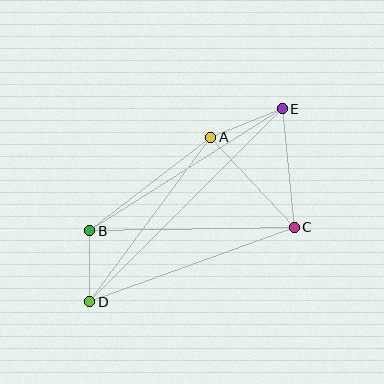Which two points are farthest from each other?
Points D and E are farthest from each other.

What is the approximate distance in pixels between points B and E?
The distance between B and E is approximately 228 pixels.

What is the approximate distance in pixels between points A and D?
The distance between A and D is approximately 204 pixels.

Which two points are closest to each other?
Points B and D are closest to each other.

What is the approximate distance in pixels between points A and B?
The distance between A and B is approximately 153 pixels.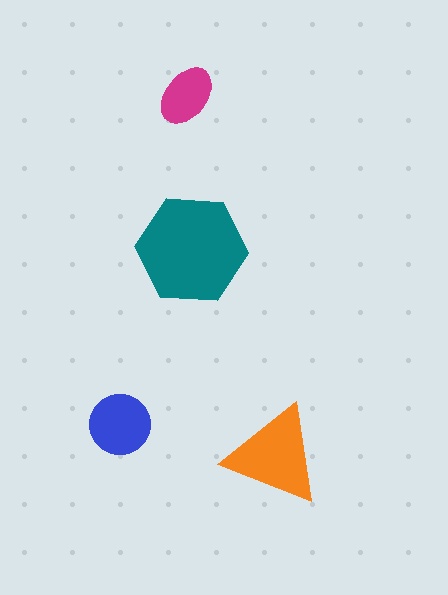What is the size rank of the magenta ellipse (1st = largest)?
4th.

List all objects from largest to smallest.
The teal hexagon, the orange triangle, the blue circle, the magenta ellipse.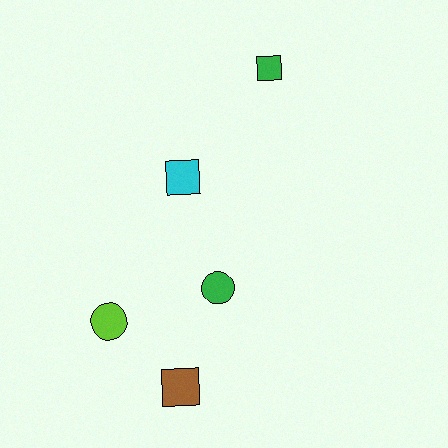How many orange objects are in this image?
There are no orange objects.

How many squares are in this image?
There are 3 squares.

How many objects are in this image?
There are 5 objects.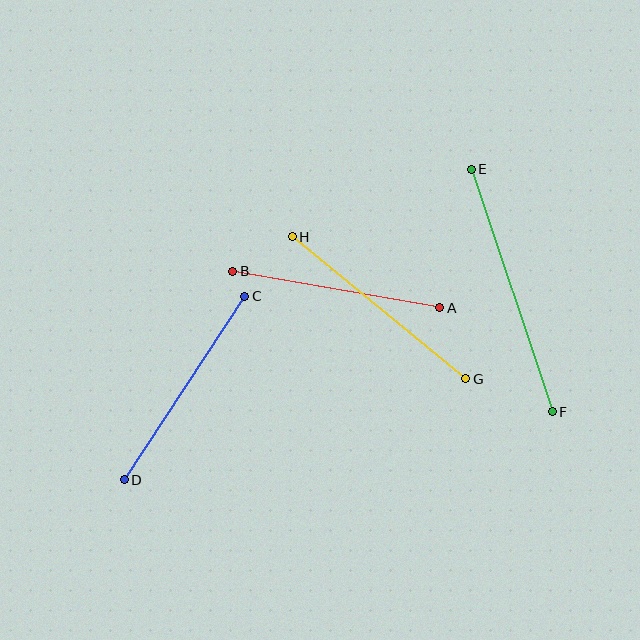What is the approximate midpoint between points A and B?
The midpoint is at approximately (336, 290) pixels.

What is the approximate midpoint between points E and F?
The midpoint is at approximately (512, 291) pixels.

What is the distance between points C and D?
The distance is approximately 220 pixels.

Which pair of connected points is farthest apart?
Points E and F are farthest apart.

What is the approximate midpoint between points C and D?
The midpoint is at approximately (184, 388) pixels.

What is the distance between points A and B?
The distance is approximately 210 pixels.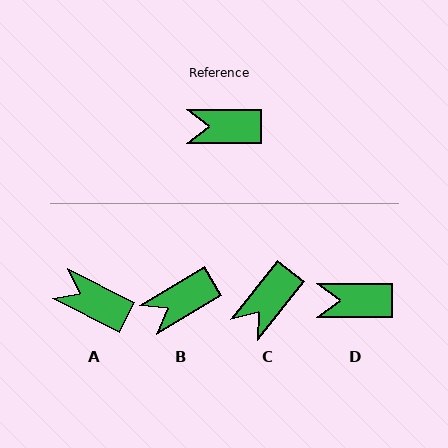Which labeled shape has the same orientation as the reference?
D.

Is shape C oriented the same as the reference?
No, it is off by about 51 degrees.